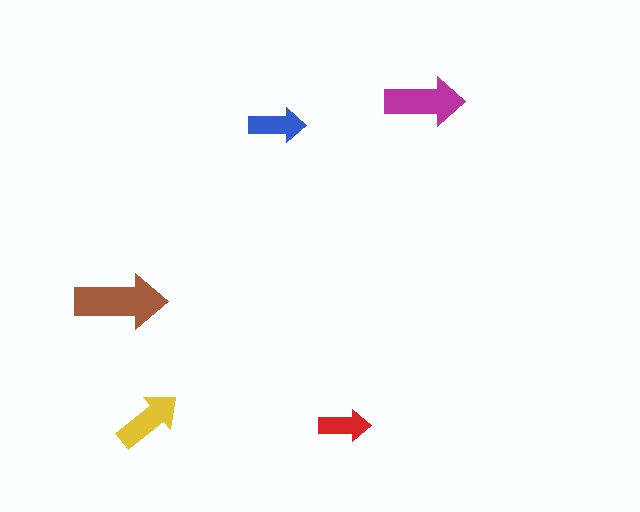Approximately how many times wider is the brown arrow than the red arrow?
About 2 times wider.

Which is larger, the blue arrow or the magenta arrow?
The magenta one.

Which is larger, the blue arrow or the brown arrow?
The brown one.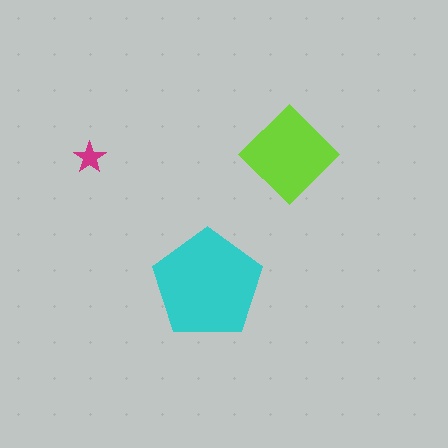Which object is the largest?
The cyan pentagon.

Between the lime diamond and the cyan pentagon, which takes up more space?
The cyan pentagon.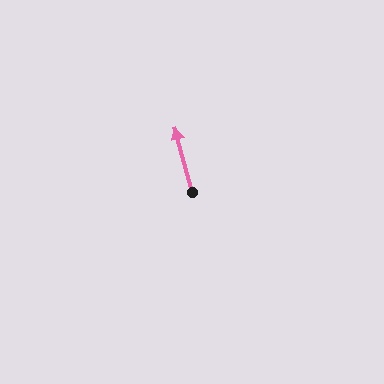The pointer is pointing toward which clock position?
Roughly 11 o'clock.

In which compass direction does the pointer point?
North.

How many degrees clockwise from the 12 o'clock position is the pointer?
Approximately 345 degrees.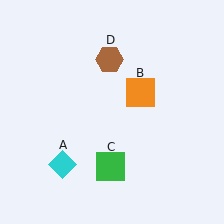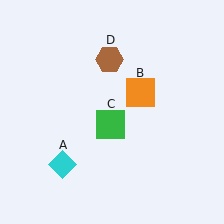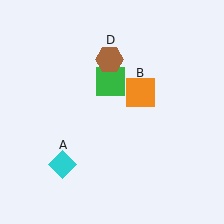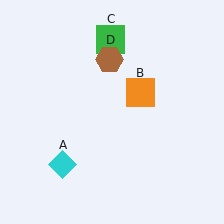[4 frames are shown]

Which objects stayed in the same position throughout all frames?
Cyan diamond (object A) and orange square (object B) and brown hexagon (object D) remained stationary.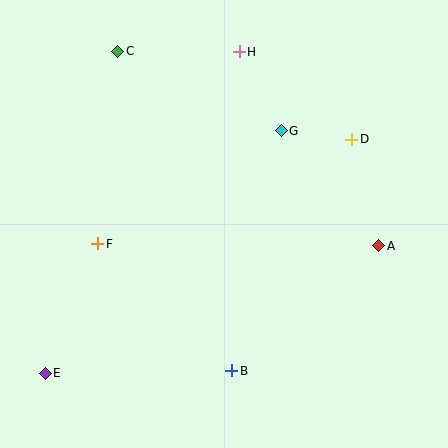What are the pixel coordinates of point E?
Point E is at (45, 373).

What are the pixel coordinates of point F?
Point F is at (98, 244).